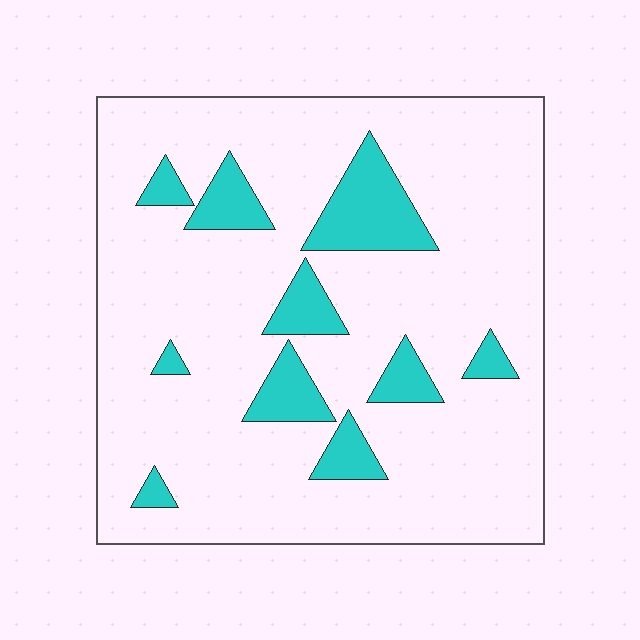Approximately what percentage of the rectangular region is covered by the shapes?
Approximately 15%.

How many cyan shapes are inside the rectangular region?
10.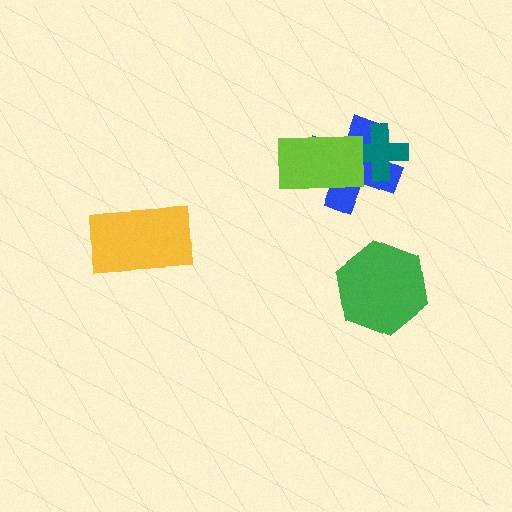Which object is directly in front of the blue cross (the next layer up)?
The teal cross is directly in front of the blue cross.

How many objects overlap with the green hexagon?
0 objects overlap with the green hexagon.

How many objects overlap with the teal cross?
2 objects overlap with the teal cross.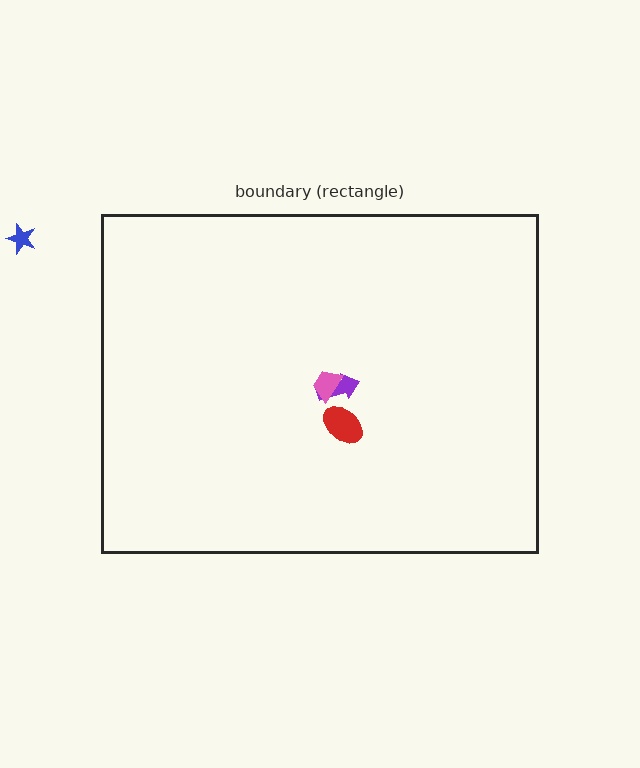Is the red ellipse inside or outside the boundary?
Inside.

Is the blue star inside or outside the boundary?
Outside.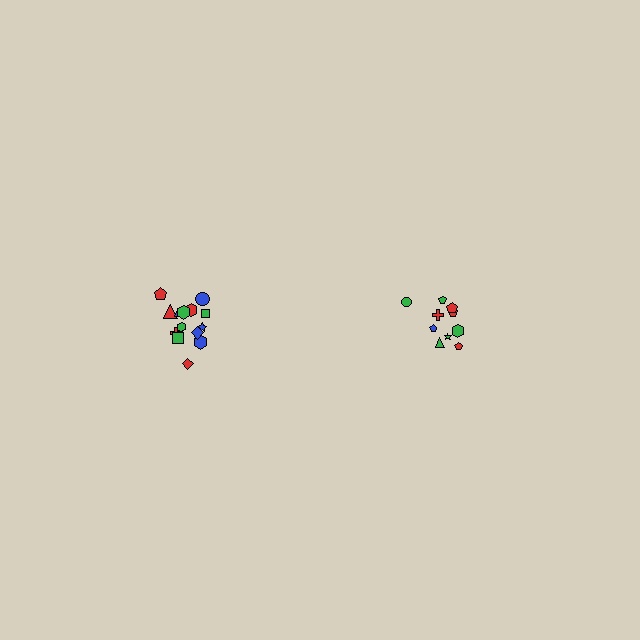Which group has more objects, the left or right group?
The left group.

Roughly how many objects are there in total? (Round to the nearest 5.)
Roughly 25 objects in total.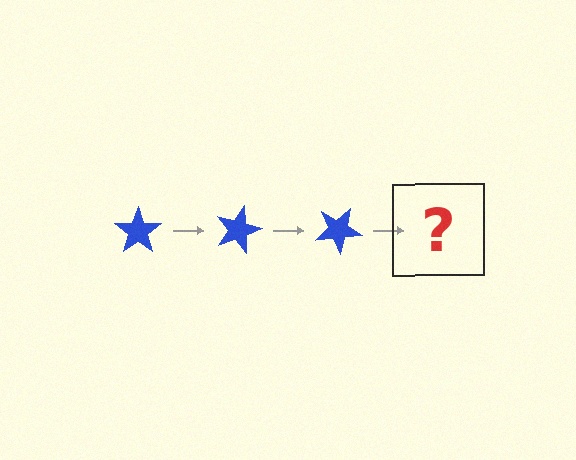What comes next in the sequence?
The next element should be a blue star rotated 45 degrees.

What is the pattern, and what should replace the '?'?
The pattern is that the star rotates 15 degrees each step. The '?' should be a blue star rotated 45 degrees.